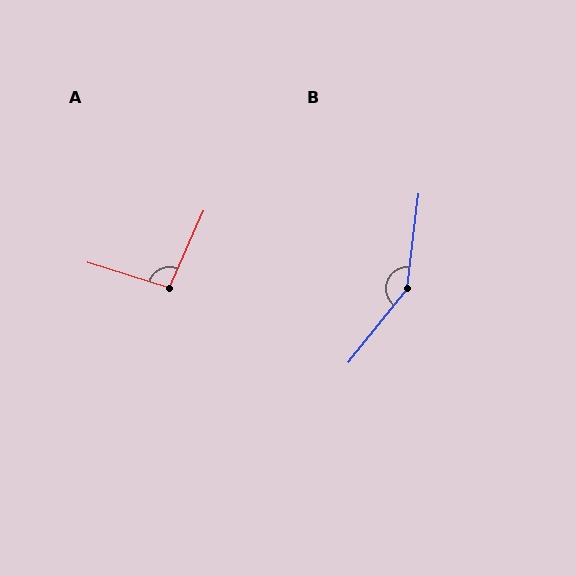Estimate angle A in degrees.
Approximately 97 degrees.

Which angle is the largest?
B, at approximately 148 degrees.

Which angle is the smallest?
A, at approximately 97 degrees.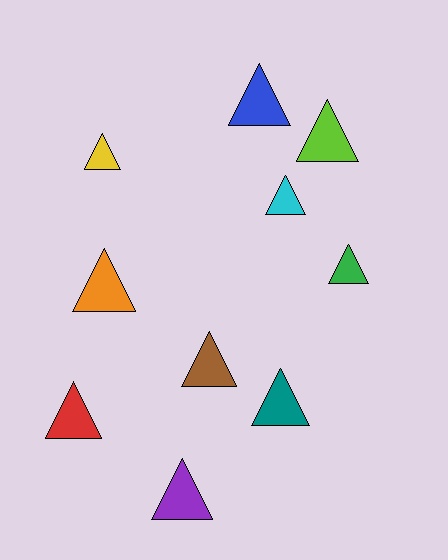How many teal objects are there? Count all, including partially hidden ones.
There is 1 teal object.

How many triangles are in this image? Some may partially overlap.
There are 10 triangles.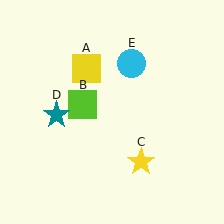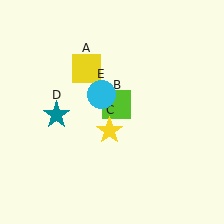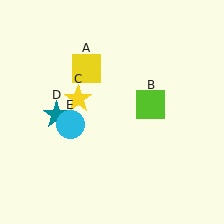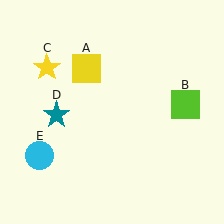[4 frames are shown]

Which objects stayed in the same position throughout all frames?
Yellow square (object A) and teal star (object D) remained stationary.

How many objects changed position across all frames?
3 objects changed position: lime square (object B), yellow star (object C), cyan circle (object E).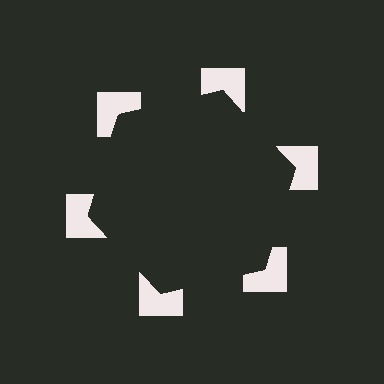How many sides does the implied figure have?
6 sides.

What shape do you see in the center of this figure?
An illusory hexagon — its edges are inferred from the aligned wedge cuts in the notched squares, not physically drawn.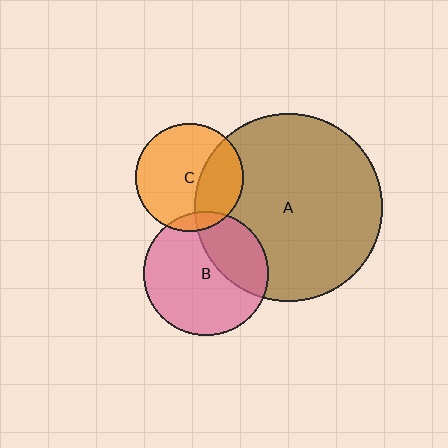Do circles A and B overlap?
Yes.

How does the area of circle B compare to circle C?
Approximately 1.3 times.